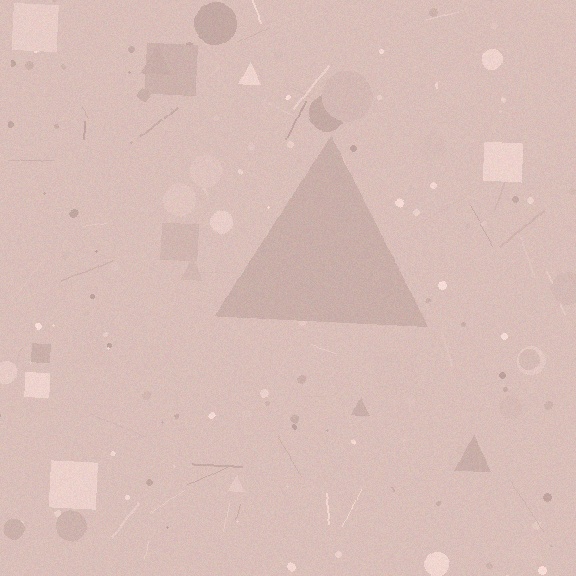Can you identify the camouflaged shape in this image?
The camouflaged shape is a triangle.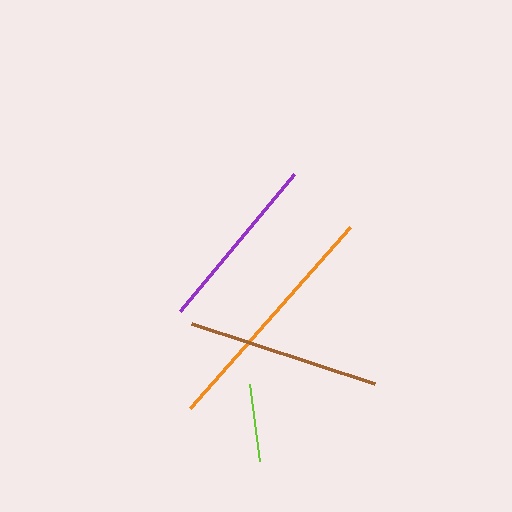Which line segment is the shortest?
The lime line is the shortest at approximately 78 pixels.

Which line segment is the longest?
The orange line is the longest at approximately 242 pixels.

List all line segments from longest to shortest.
From longest to shortest: orange, brown, purple, lime.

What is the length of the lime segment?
The lime segment is approximately 78 pixels long.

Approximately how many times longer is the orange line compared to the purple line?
The orange line is approximately 1.4 times the length of the purple line.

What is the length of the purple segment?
The purple segment is approximately 178 pixels long.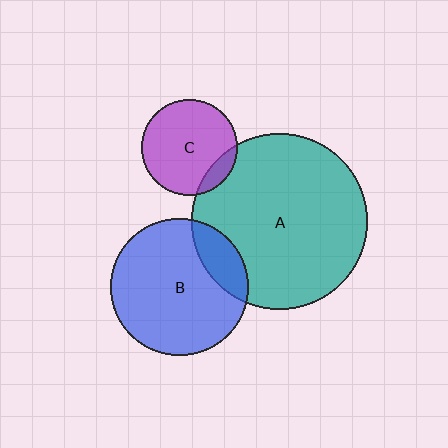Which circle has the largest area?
Circle A (teal).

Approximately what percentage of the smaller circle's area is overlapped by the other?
Approximately 15%.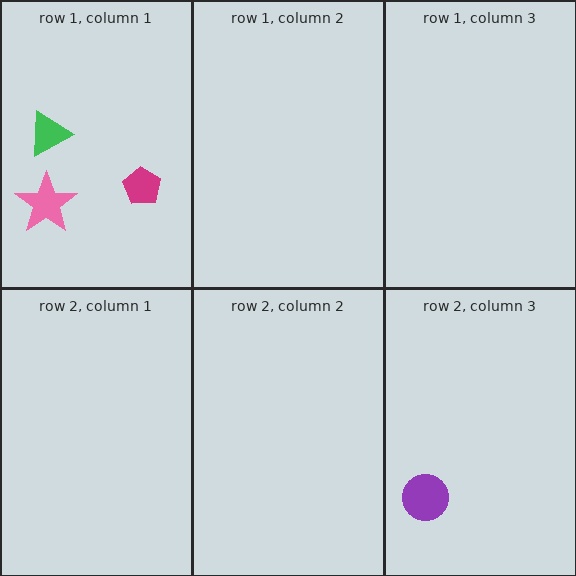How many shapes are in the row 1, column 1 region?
3.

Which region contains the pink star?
The row 1, column 1 region.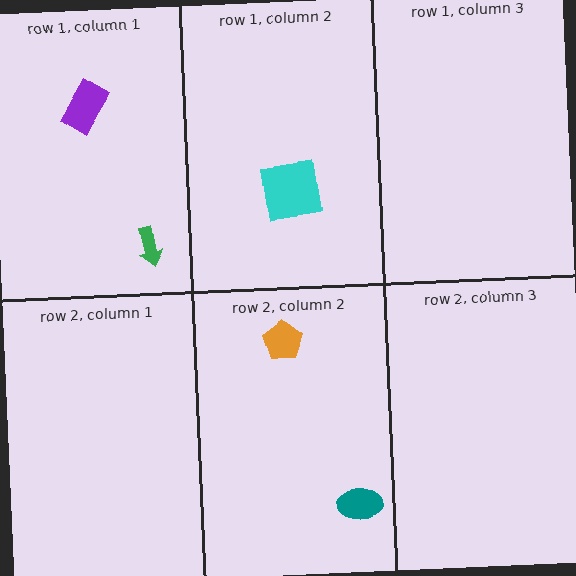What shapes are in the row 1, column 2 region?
The cyan square.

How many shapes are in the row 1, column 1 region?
2.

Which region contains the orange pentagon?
The row 2, column 2 region.